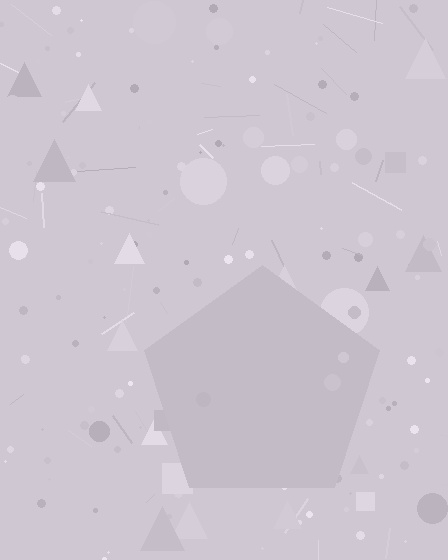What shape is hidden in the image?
A pentagon is hidden in the image.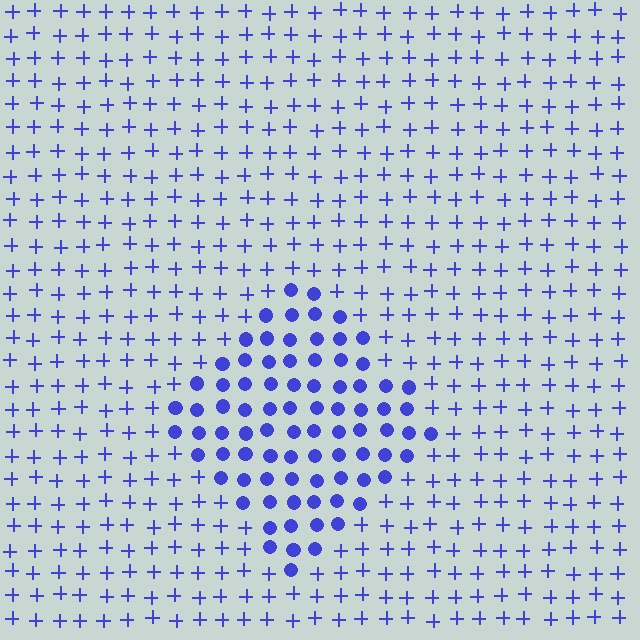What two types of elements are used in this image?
The image uses circles inside the diamond region and plus signs outside it.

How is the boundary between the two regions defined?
The boundary is defined by a change in element shape: circles inside vs. plus signs outside. All elements share the same color and spacing.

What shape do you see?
I see a diamond.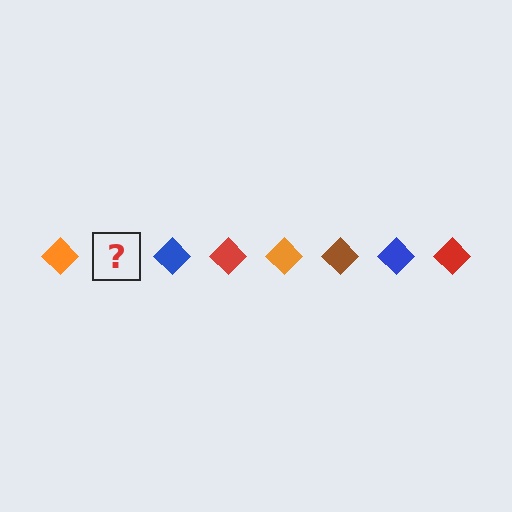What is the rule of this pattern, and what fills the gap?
The rule is that the pattern cycles through orange, brown, blue, red diamonds. The gap should be filled with a brown diamond.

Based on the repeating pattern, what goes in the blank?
The blank should be a brown diamond.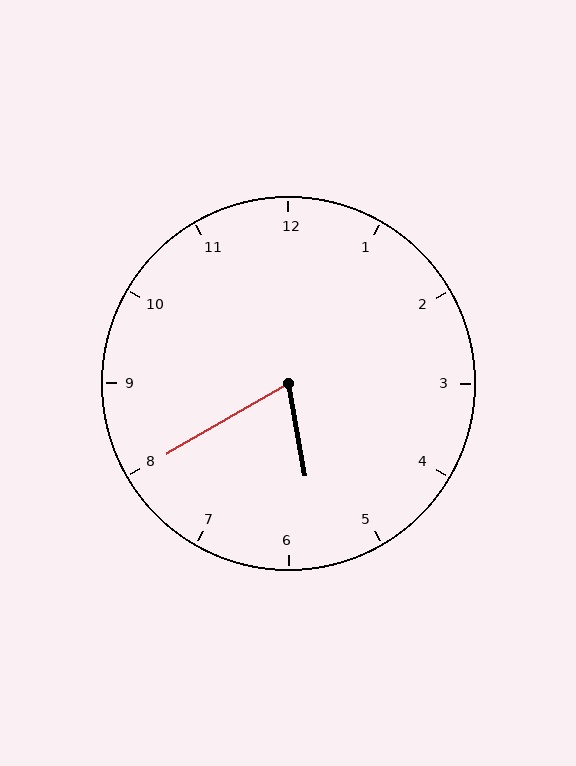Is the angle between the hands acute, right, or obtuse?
It is acute.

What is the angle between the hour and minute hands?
Approximately 70 degrees.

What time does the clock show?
5:40.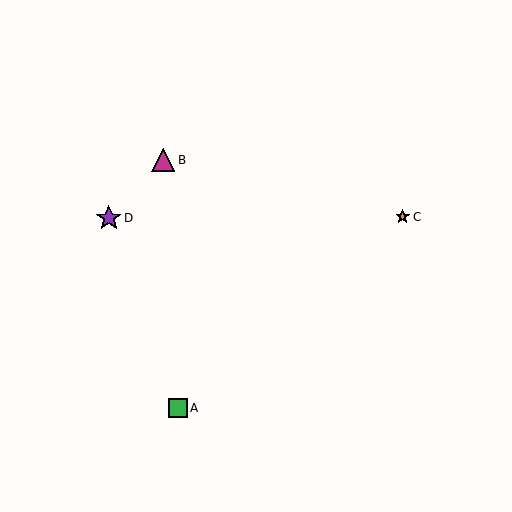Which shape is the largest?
The purple star (labeled D) is the largest.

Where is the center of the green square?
The center of the green square is at (178, 408).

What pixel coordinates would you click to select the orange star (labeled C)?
Click at (403, 217) to select the orange star C.